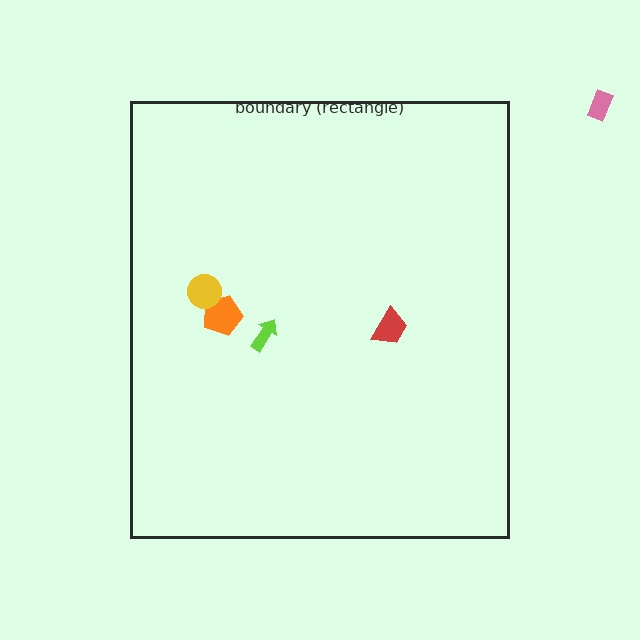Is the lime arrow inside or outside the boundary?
Inside.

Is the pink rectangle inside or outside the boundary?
Outside.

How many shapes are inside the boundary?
4 inside, 1 outside.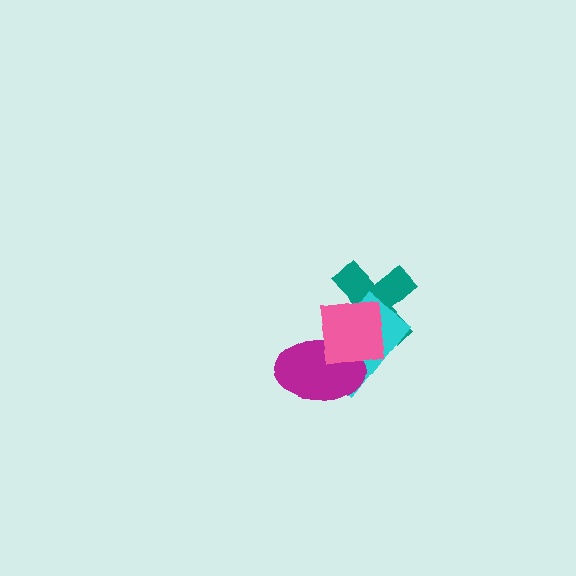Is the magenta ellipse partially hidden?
Yes, it is partially covered by another shape.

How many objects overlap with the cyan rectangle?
3 objects overlap with the cyan rectangle.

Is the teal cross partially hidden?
Yes, it is partially covered by another shape.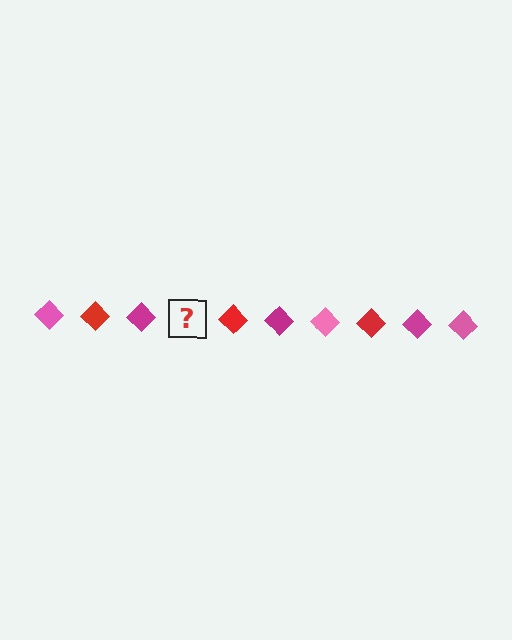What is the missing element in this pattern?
The missing element is a pink diamond.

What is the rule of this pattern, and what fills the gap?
The rule is that the pattern cycles through pink, red, magenta diamonds. The gap should be filled with a pink diamond.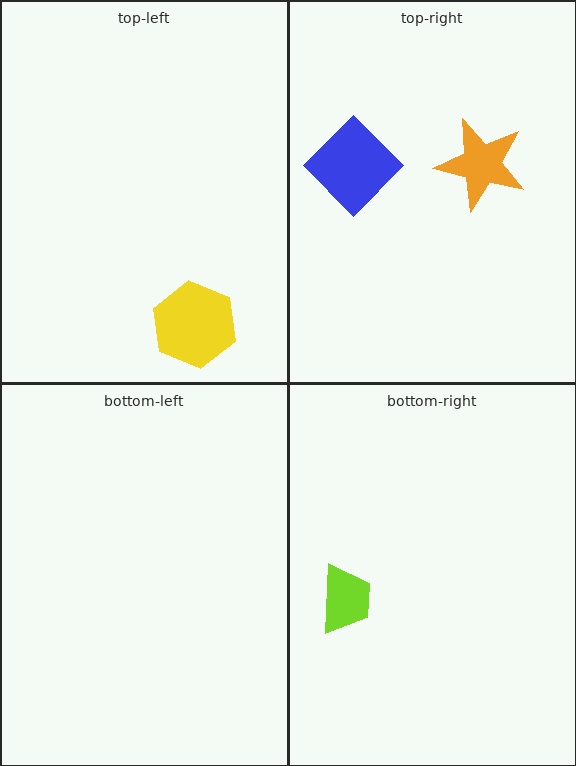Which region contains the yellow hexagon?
The top-left region.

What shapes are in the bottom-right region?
The lime trapezoid.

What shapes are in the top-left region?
The yellow hexagon.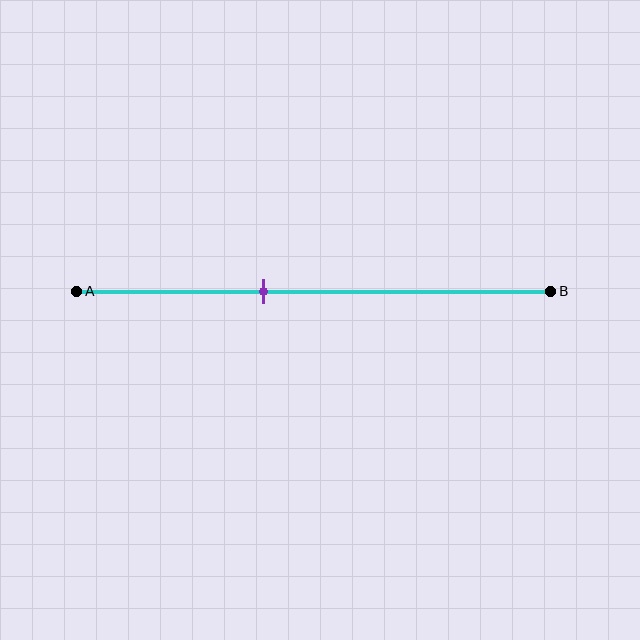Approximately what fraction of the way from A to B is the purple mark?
The purple mark is approximately 40% of the way from A to B.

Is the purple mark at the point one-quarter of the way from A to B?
No, the mark is at about 40% from A, not at the 25% one-quarter point.